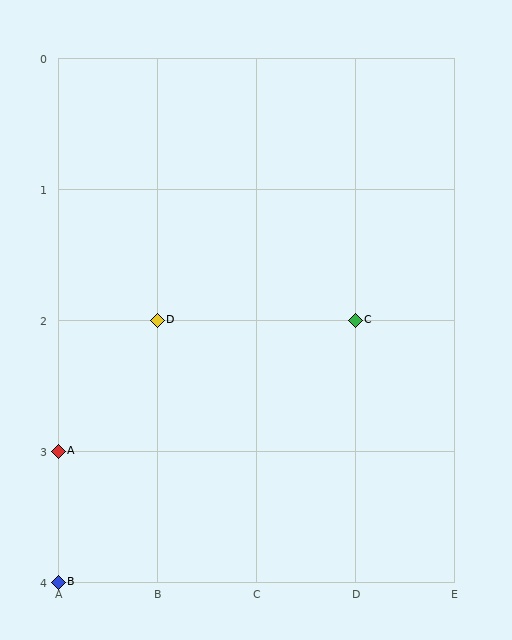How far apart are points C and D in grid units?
Points C and D are 2 columns apart.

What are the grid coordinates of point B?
Point B is at grid coordinates (A, 4).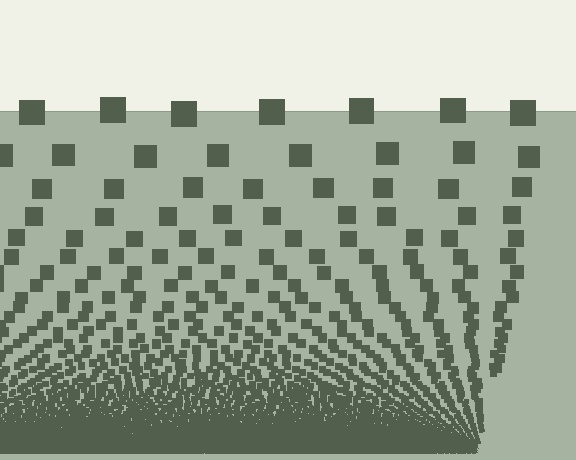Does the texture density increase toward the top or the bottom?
Density increases toward the bottom.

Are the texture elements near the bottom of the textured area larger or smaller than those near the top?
Smaller. The gradient is inverted — elements near the bottom are smaller and denser.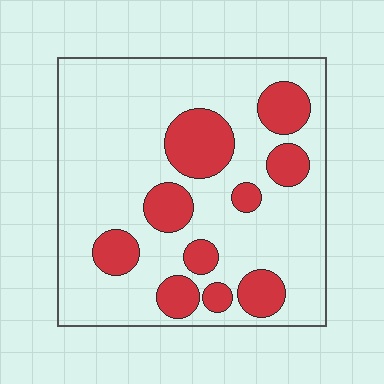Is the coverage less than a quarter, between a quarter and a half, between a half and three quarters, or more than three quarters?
Less than a quarter.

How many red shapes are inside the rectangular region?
10.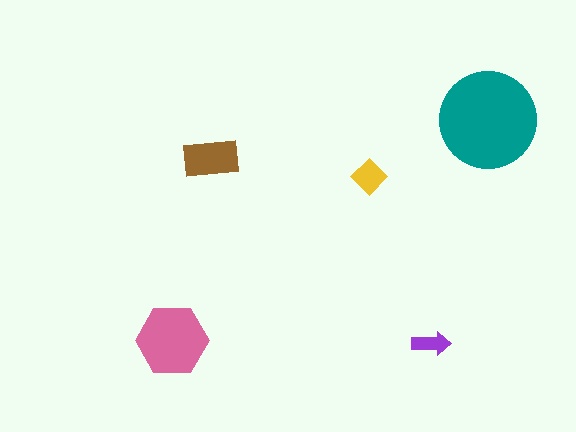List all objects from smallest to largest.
The purple arrow, the yellow diamond, the brown rectangle, the pink hexagon, the teal circle.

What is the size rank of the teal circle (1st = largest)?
1st.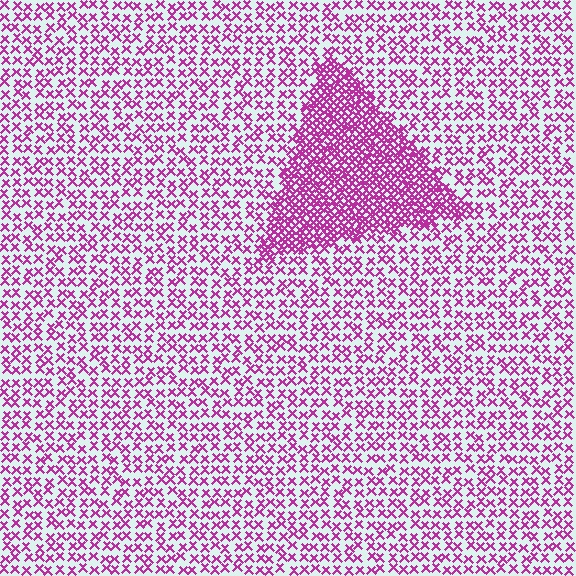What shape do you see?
I see a triangle.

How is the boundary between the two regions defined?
The boundary is defined by a change in element density (approximately 2.5x ratio). All elements are the same color, size, and shape.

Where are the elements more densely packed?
The elements are more densely packed inside the triangle boundary.